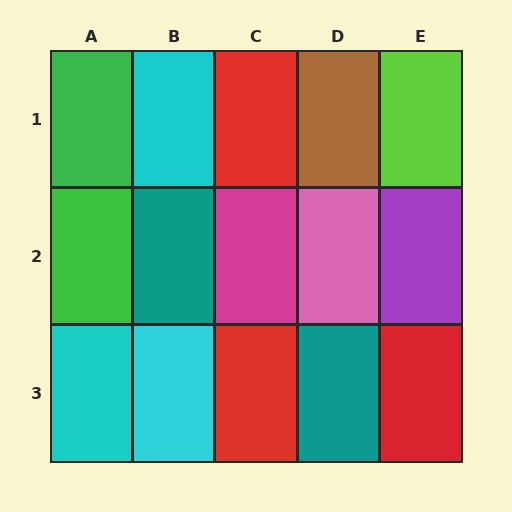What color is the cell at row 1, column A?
Green.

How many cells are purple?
1 cell is purple.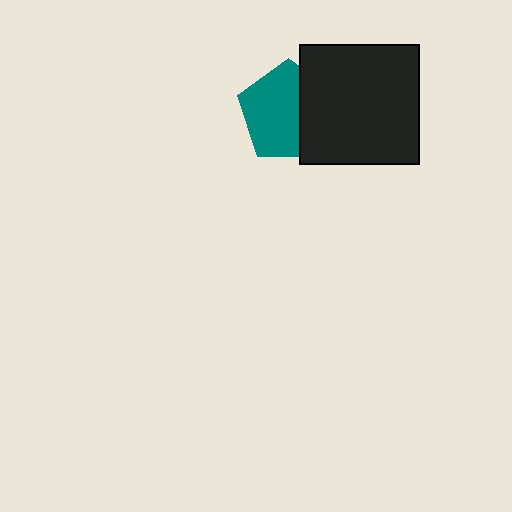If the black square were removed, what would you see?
You would see the complete teal pentagon.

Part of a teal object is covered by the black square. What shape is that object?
It is a pentagon.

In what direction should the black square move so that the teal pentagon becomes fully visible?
The black square should move right. That is the shortest direction to clear the overlap and leave the teal pentagon fully visible.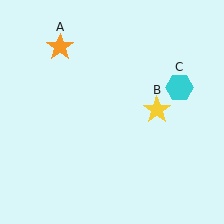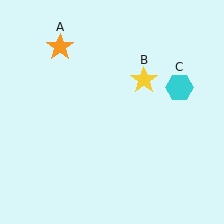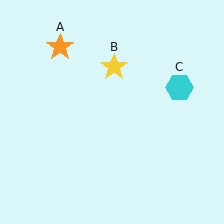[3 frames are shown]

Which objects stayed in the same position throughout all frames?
Orange star (object A) and cyan hexagon (object C) remained stationary.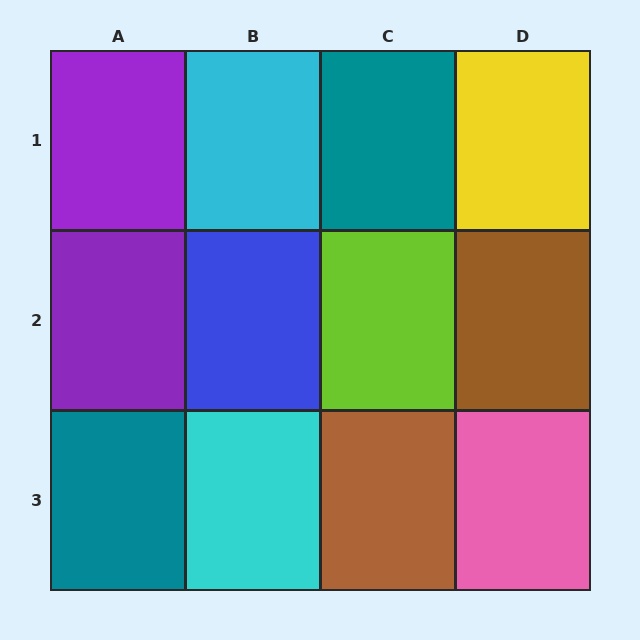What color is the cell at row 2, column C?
Lime.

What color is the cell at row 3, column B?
Cyan.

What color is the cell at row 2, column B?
Blue.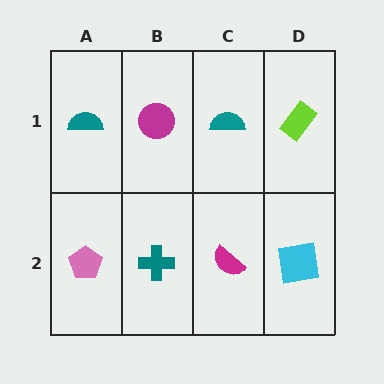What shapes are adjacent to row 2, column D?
A lime rectangle (row 1, column D), a magenta semicircle (row 2, column C).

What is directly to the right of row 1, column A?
A magenta circle.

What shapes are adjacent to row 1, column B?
A teal cross (row 2, column B), a teal semicircle (row 1, column A), a teal semicircle (row 1, column C).